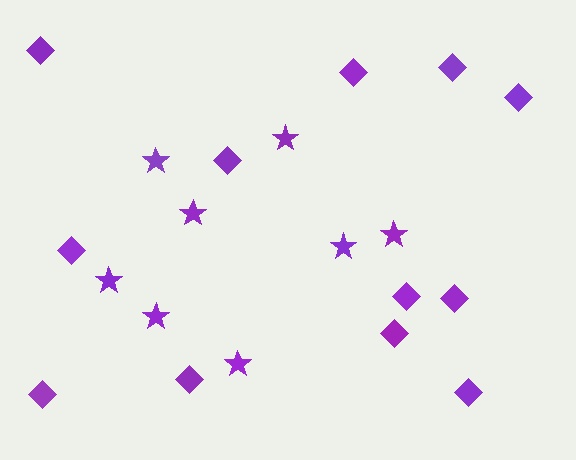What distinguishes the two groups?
There are 2 groups: one group of diamonds (12) and one group of stars (8).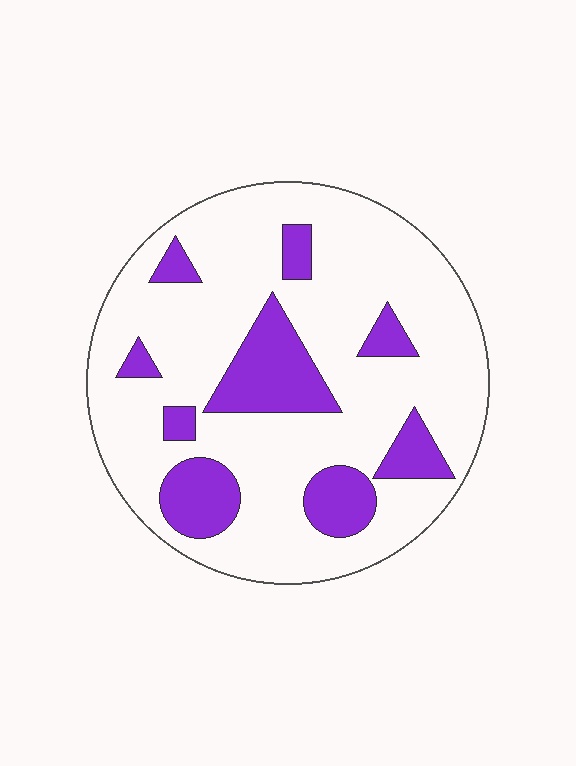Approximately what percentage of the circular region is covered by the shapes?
Approximately 20%.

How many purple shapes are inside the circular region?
9.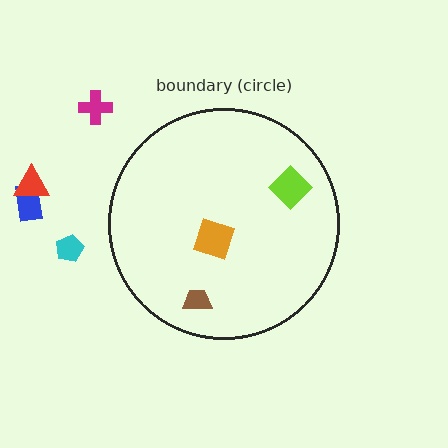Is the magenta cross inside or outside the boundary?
Outside.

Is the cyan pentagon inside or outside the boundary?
Outside.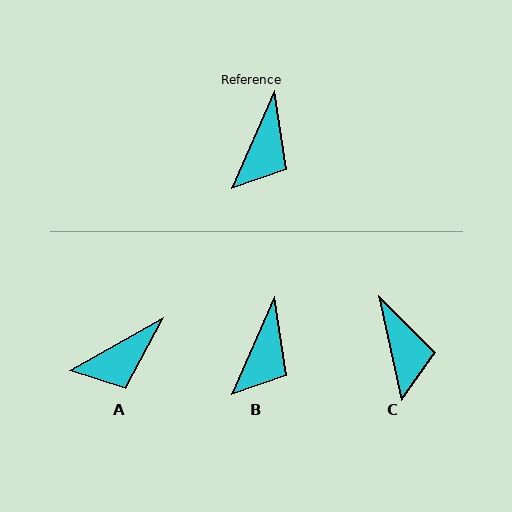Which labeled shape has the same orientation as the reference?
B.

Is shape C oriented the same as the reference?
No, it is off by about 36 degrees.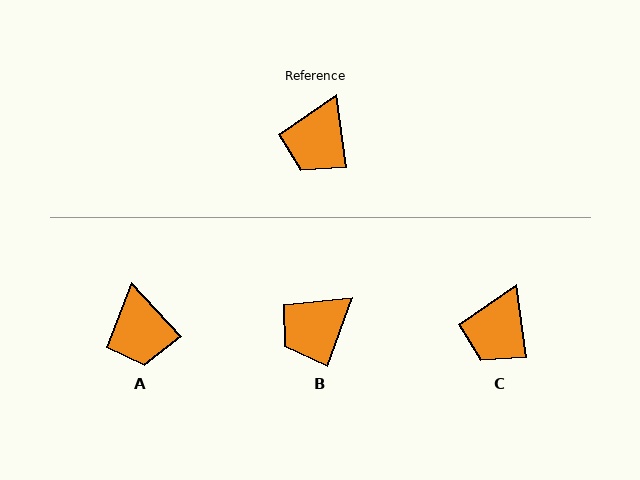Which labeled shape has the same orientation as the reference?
C.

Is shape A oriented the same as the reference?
No, it is off by about 34 degrees.